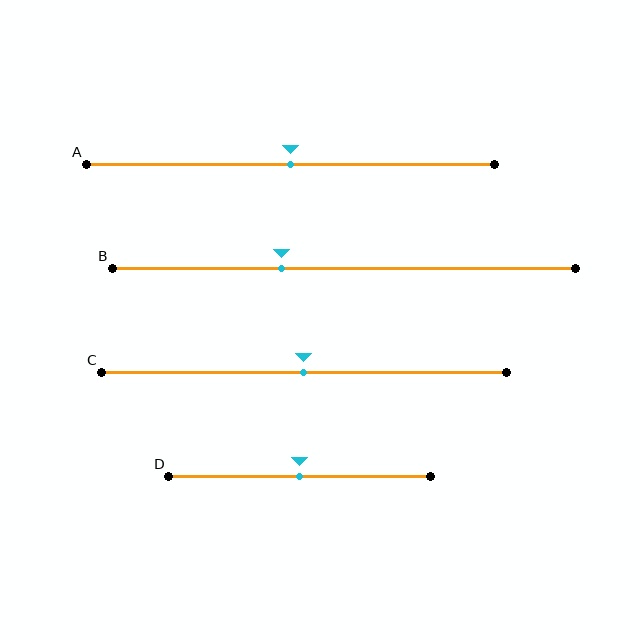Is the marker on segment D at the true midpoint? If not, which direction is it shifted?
Yes, the marker on segment D is at the true midpoint.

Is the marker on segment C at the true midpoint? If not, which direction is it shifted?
Yes, the marker on segment C is at the true midpoint.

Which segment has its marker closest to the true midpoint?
Segment A has its marker closest to the true midpoint.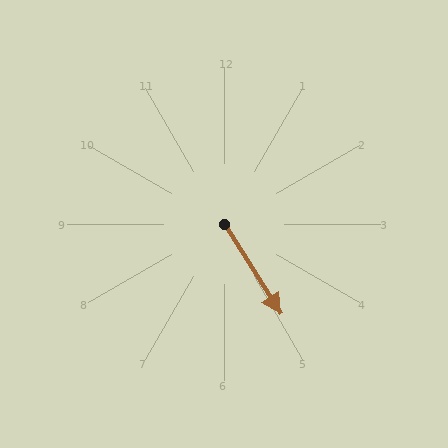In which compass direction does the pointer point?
Southeast.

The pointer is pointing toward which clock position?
Roughly 5 o'clock.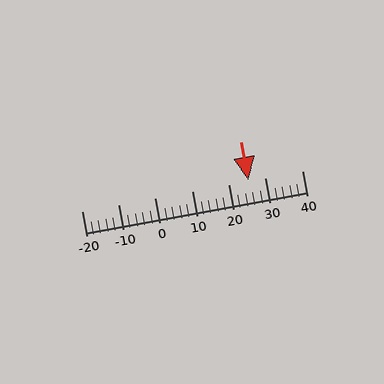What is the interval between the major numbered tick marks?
The major tick marks are spaced 10 units apart.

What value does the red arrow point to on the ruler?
The red arrow points to approximately 25.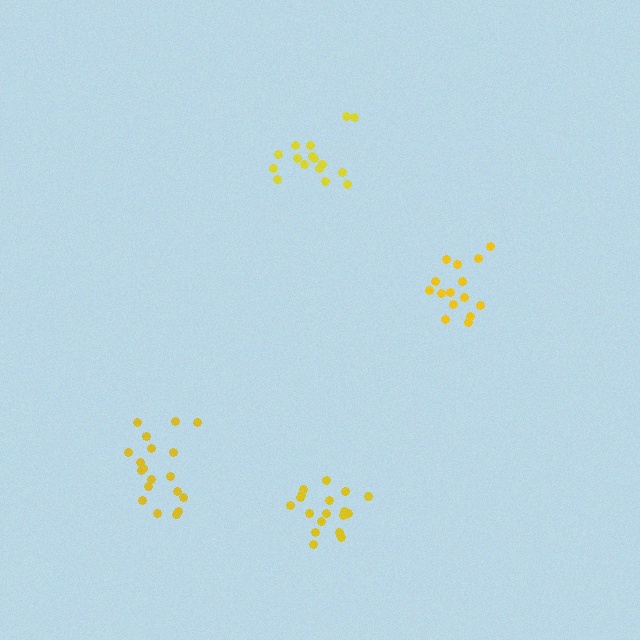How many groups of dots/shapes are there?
There are 4 groups.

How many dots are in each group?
Group 1: 19 dots, Group 2: 16 dots, Group 3: 19 dots, Group 4: 15 dots (69 total).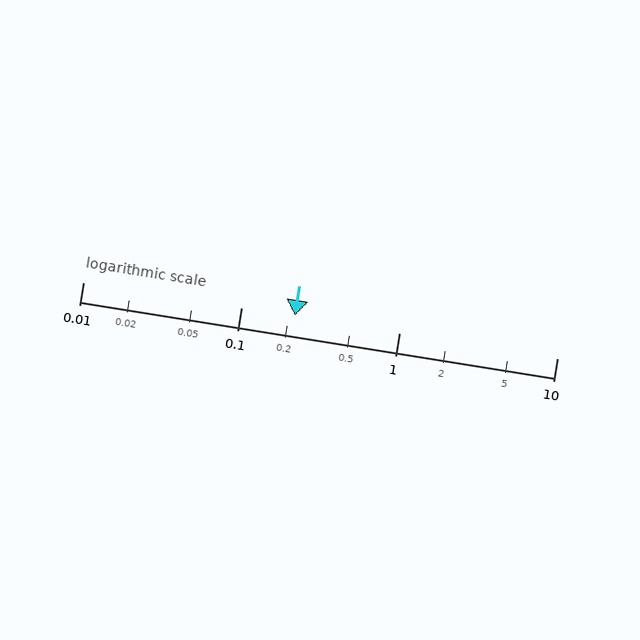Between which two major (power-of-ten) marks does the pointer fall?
The pointer is between 0.1 and 1.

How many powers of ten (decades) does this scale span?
The scale spans 3 decades, from 0.01 to 10.